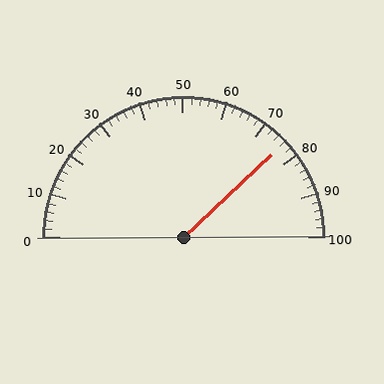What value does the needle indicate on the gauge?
The needle indicates approximately 76.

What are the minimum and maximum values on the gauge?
The gauge ranges from 0 to 100.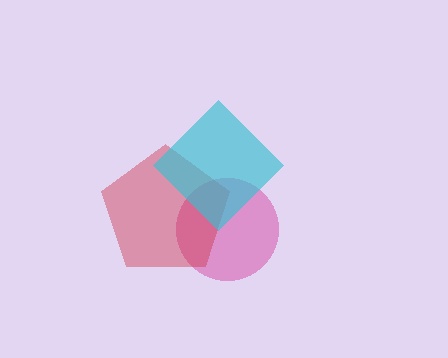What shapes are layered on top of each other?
The layered shapes are: a pink circle, a red pentagon, a cyan diamond.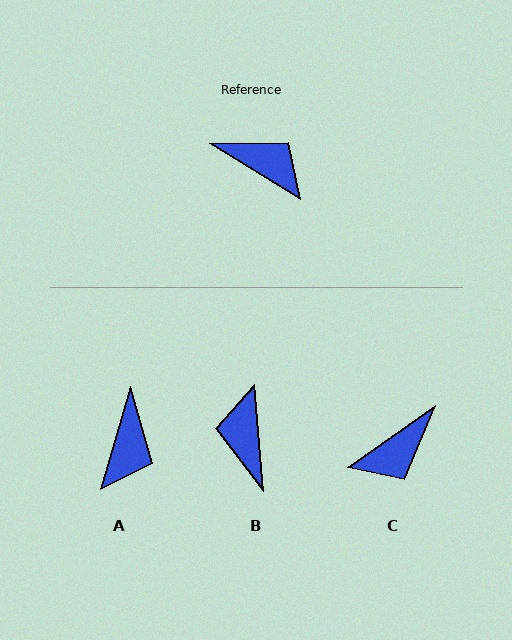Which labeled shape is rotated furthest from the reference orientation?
B, about 127 degrees away.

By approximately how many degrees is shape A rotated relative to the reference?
Approximately 75 degrees clockwise.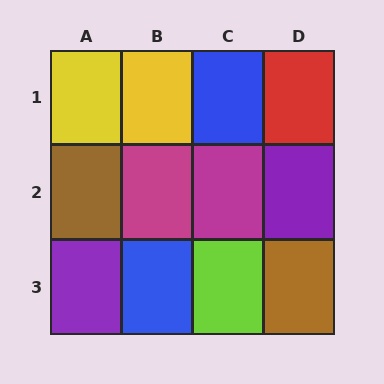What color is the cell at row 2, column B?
Magenta.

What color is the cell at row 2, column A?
Brown.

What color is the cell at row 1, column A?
Yellow.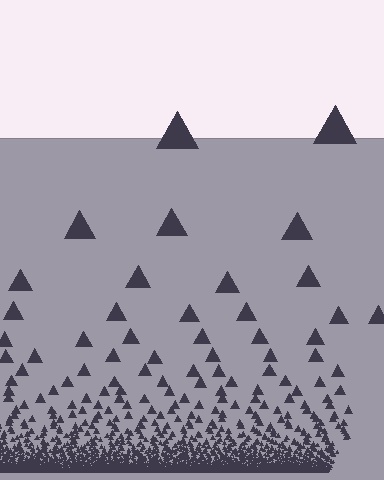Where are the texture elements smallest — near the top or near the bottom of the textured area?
Near the bottom.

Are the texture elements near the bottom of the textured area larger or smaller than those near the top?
Smaller. The gradient is inverted — elements near the bottom are smaller and denser.